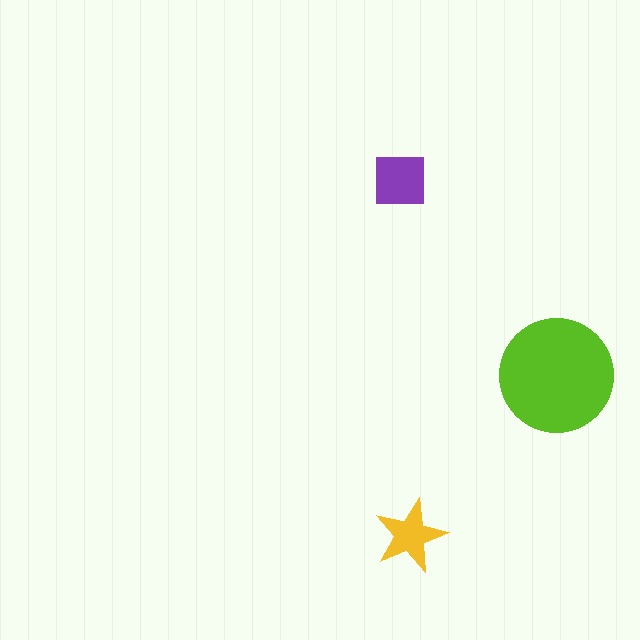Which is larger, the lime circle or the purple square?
The lime circle.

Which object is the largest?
The lime circle.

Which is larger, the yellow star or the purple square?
The purple square.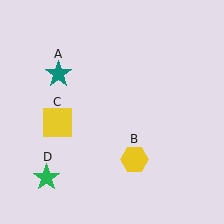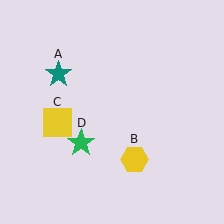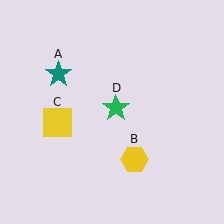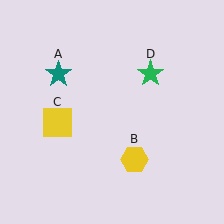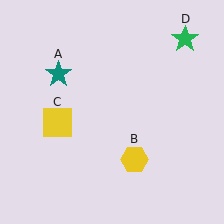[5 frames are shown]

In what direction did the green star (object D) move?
The green star (object D) moved up and to the right.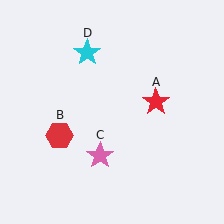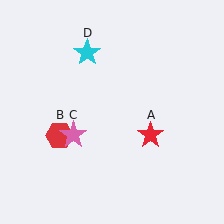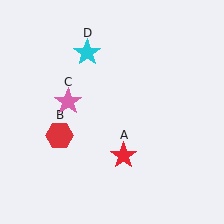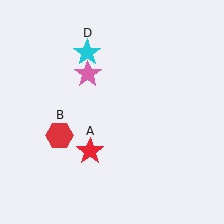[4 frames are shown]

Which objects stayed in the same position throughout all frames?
Red hexagon (object B) and cyan star (object D) remained stationary.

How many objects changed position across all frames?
2 objects changed position: red star (object A), pink star (object C).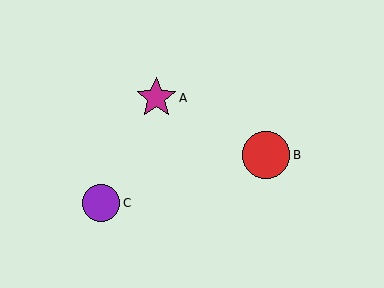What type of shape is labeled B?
Shape B is a red circle.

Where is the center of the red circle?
The center of the red circle is at (266, 155).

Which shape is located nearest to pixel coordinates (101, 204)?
The purple circle (labeled C) at (101, 203) is nearest to that location.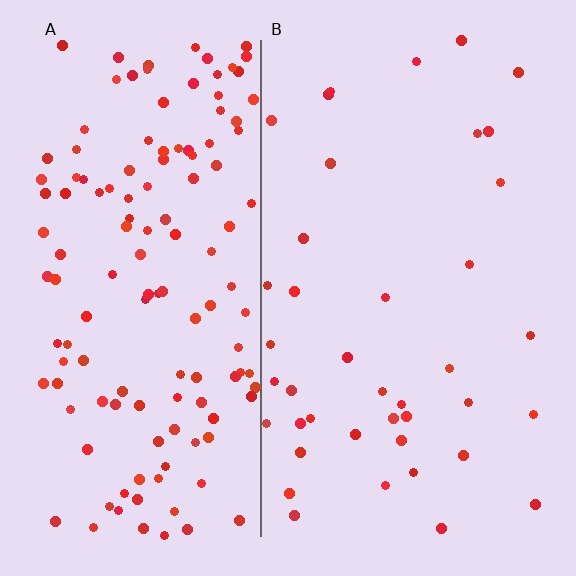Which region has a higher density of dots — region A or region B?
A (the left).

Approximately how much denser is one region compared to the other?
Approximately 3.4× — region A over region B.